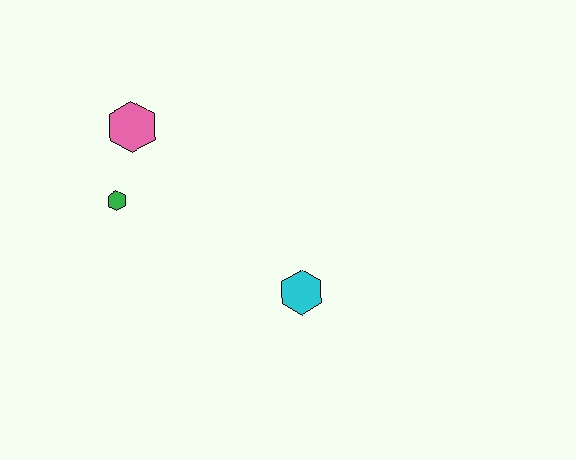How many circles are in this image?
There are no circles.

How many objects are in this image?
There are 3 objects.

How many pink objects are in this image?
There is 1 pink object.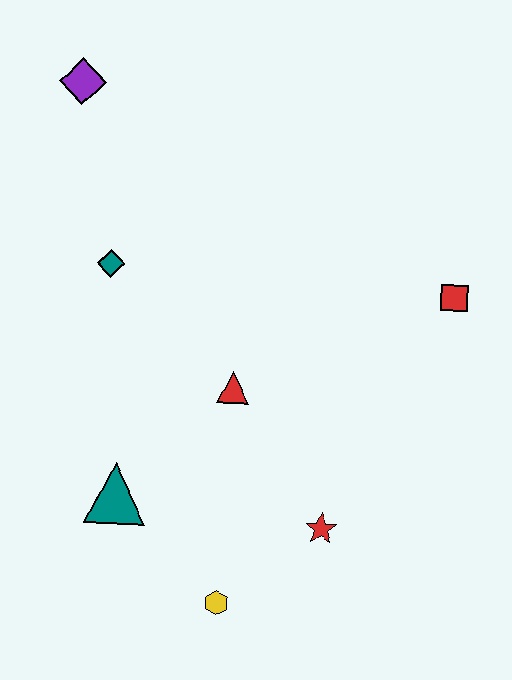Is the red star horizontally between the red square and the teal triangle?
Yes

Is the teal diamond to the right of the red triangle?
No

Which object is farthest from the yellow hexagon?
The purple diamond is farthest from the yellow hexagon.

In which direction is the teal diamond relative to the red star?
The teal diamond is above the red star.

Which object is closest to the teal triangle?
The yellow hexagon is closest to the teal triangle.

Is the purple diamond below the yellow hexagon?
No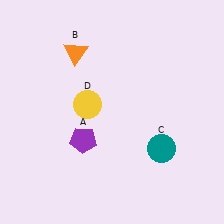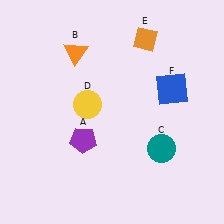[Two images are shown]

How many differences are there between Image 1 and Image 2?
There are 2 differences between the two images.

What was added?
An orange diamond (E), a blue square (F) were added in Image 2.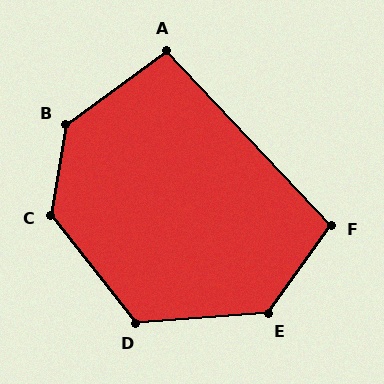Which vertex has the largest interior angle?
B, at approximately 136 degrees.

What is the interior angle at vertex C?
Approximately 132 degrees (obtuse).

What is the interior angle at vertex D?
Approximately 124 degrees (obtuse).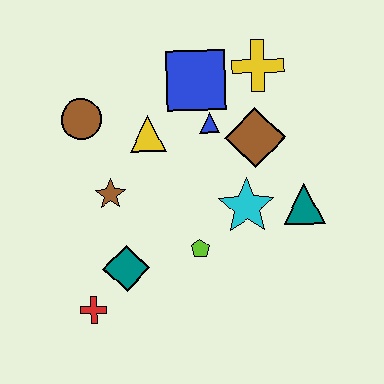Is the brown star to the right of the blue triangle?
No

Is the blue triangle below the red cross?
No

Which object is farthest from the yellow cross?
The red cross is farthest from the yellow cross.